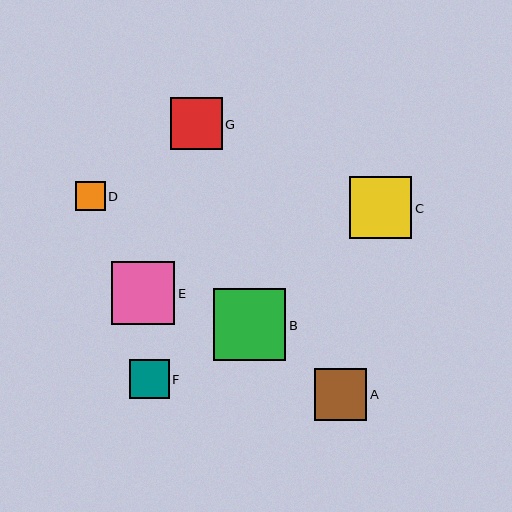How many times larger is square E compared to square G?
Square E is approximately 1.2 times the size of square G.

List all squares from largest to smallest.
From largest to smallest: B, E, C, G, A, F, D.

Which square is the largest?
Square B is the largest with a size of approximately 72 pixels.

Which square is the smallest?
Square D is the smallest with a size of approximately 30 pixels.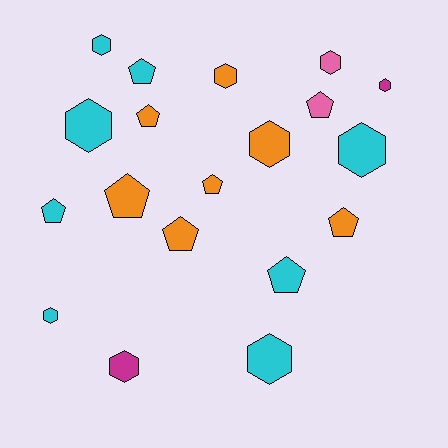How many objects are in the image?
There are 19 objects.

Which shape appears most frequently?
Hexagon, with 10 objects.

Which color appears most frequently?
Cyan, with 8 objects.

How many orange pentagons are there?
There are 5 orange pentagons.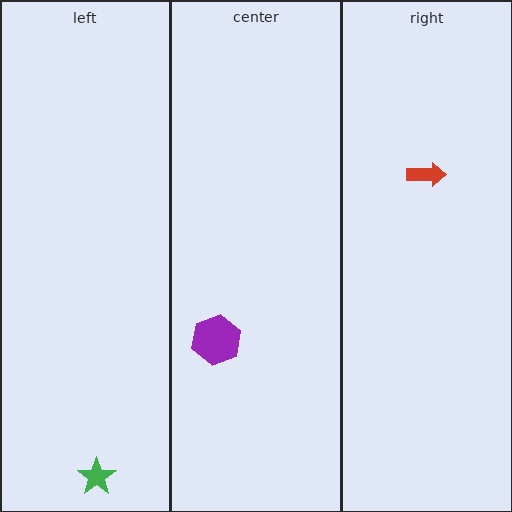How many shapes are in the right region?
1.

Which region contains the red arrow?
The right region.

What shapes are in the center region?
The purple hexagon.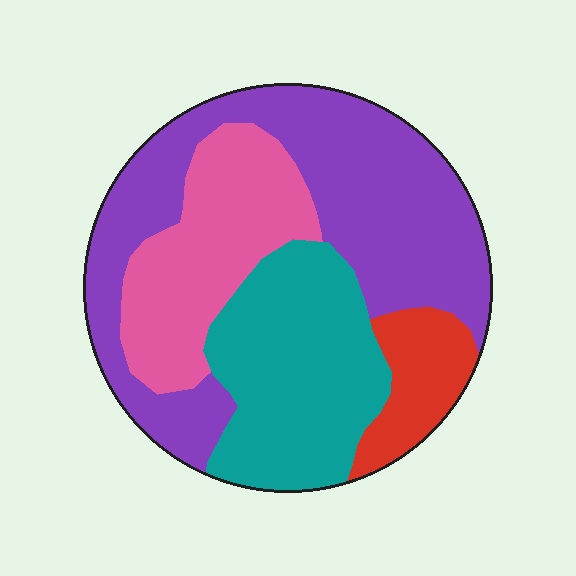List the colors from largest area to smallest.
From largest to smallest: purple, teal, pink, red.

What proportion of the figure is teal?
Teal takes up about one quarter (1/4) of the figure.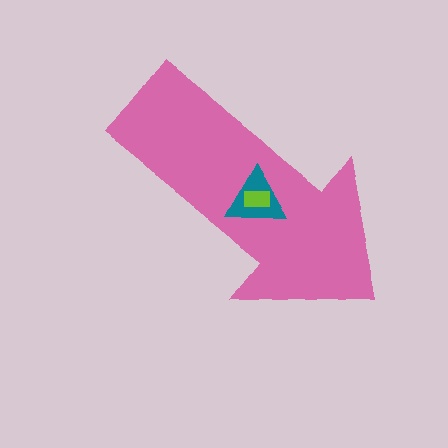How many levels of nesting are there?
3.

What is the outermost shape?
The pink arrow.